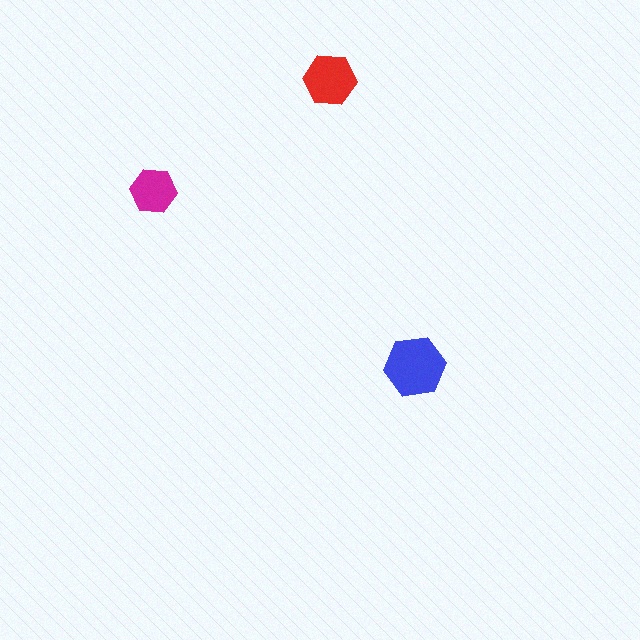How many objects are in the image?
There are 3 objects in the image.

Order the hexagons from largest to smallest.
the blue one, the red one, the magenta one.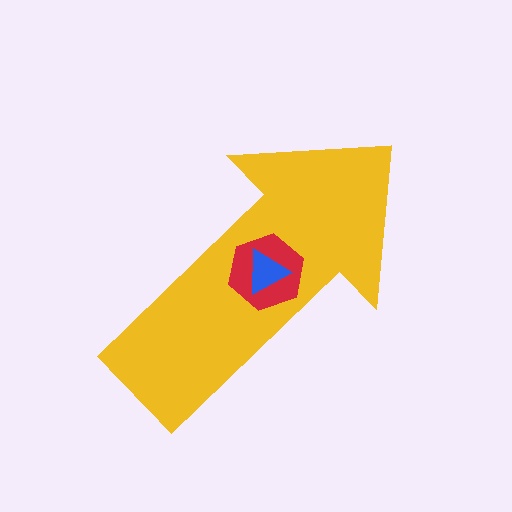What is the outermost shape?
The yellow arrow.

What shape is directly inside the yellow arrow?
The red hexagon.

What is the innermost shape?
The blue triangle.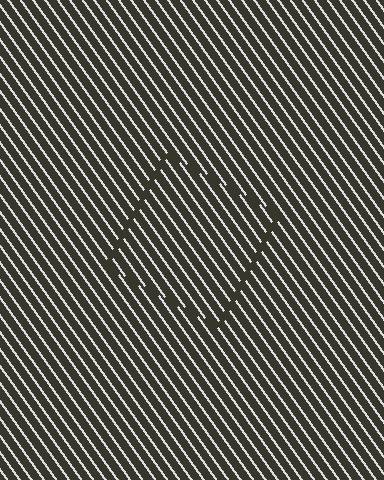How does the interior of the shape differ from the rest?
The interior of the shape contains the same grating, shifted by half a period — the contour is defined by the phase discontinuity where line-ends from the inner and outer gratings abut.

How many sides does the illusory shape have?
4 sides — the line-ends trace a square.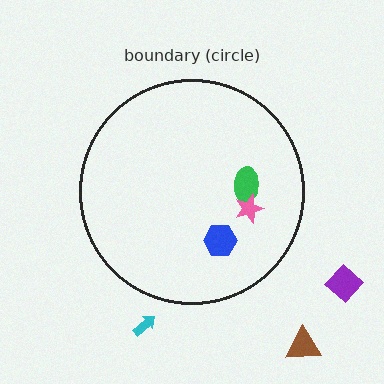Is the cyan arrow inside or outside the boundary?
Outside.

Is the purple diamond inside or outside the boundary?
Outside.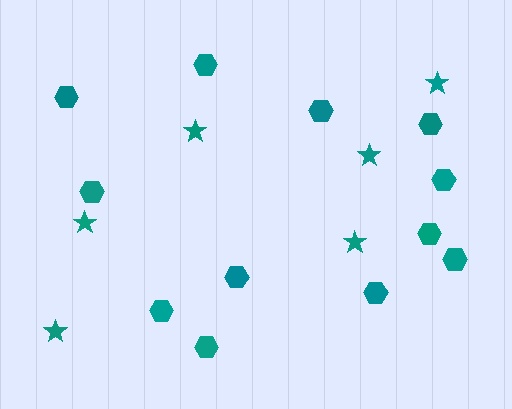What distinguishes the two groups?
There are 2 groups: one group of stars (6) and one group of hexagons (12).